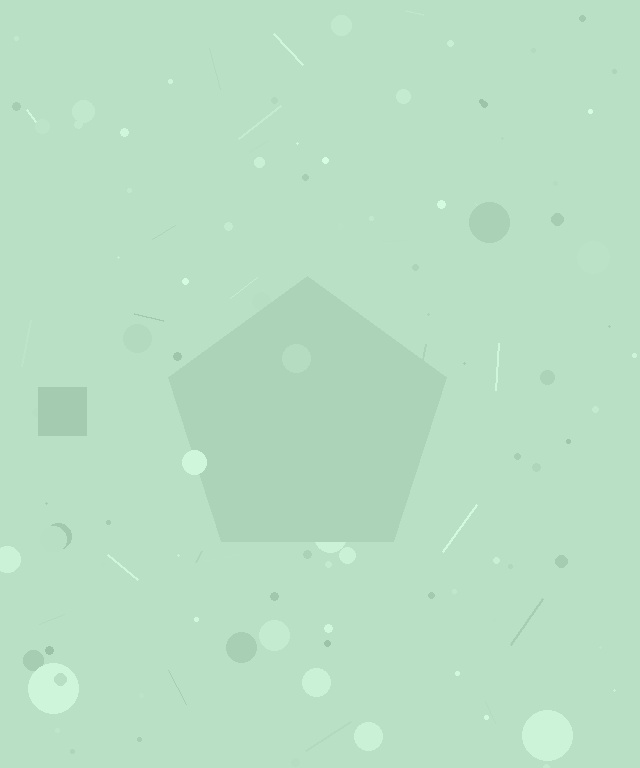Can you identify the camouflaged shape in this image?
The camouflaged shape is a pentagon.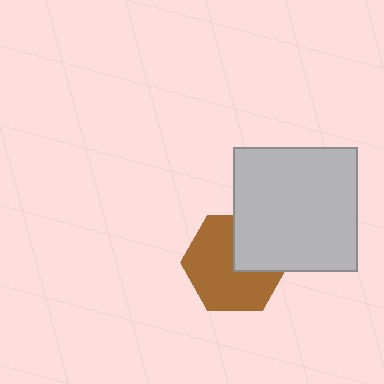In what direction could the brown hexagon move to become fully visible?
The brown hexagon could move toward the lower-left. That would shift it out from behind the light gray square entirely.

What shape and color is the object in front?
The object in front is a light gray square.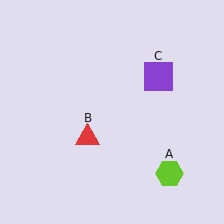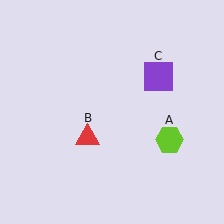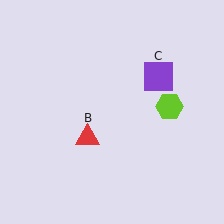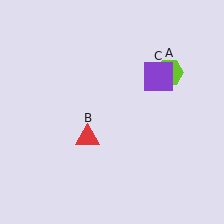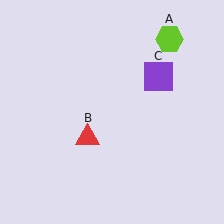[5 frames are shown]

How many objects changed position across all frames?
1 object changed position: lime hexagon (object A).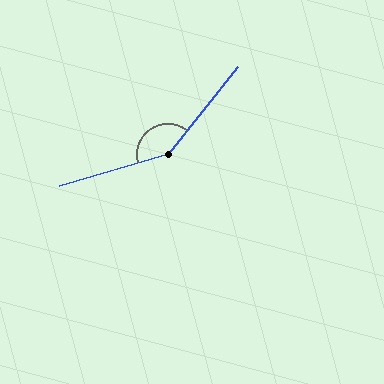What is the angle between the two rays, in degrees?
Approximately 145 degrees.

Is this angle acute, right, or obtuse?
It is obtuse.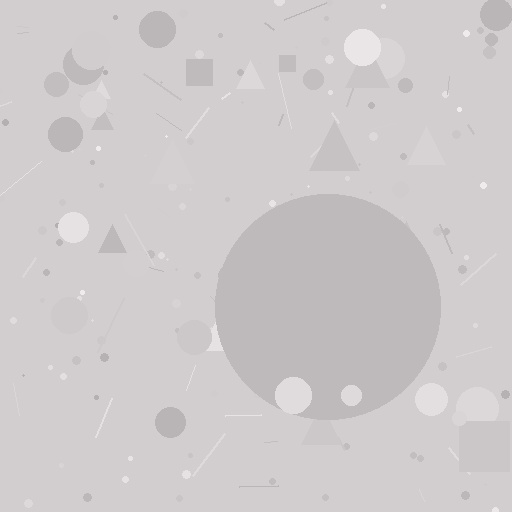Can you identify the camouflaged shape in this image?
The camouflaged shape is a circle.